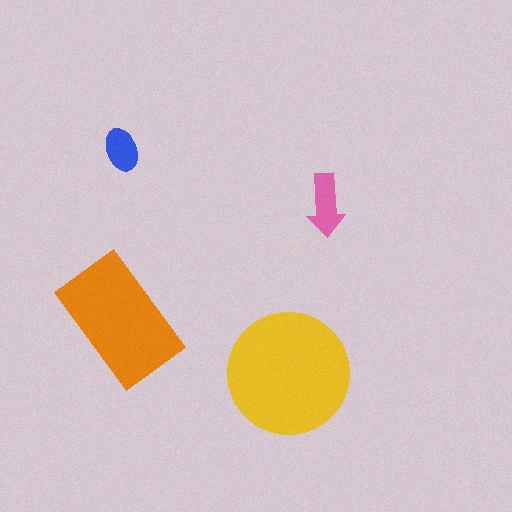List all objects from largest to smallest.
The yellow circle, the orange rectangle, the pink arrow, the blue ellipse.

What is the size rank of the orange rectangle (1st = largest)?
2nd.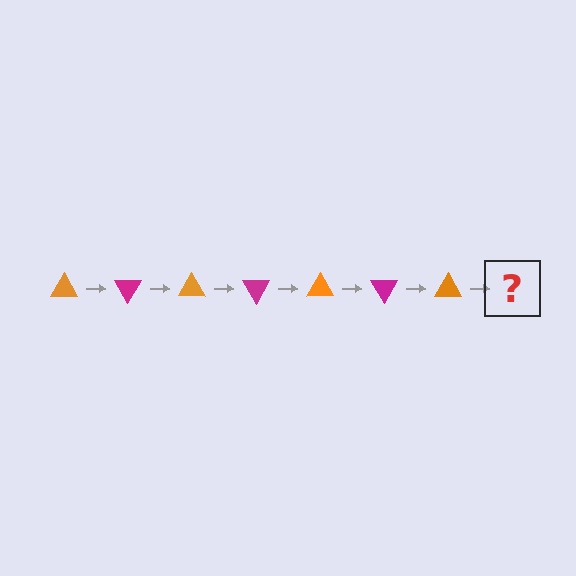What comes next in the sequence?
The next element should be a magenta triangle, rotated 420 degrees from the start.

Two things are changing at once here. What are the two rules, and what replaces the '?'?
The two rules are that it rotates 60 degrees each step and the color cycles through orange and magenta. The '?' should be a magenta triangle, rotated 420 degrees from the start.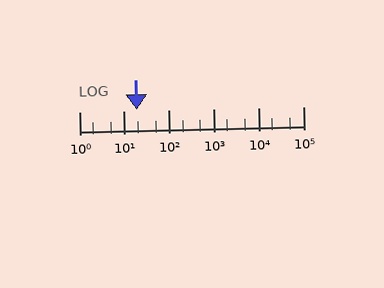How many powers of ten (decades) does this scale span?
The scale spans 5 decades, from 1 to 100000.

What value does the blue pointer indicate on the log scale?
The pointer indicates approximately 19.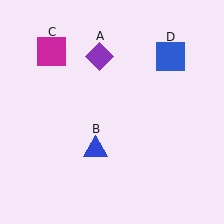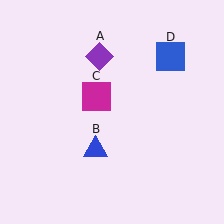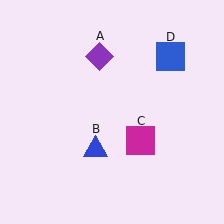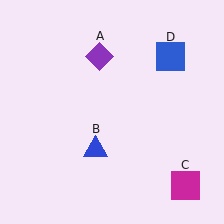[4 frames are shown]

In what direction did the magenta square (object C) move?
The magenta square (object C) moved down and to the right.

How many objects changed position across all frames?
1 object changed position: magenta square (object C).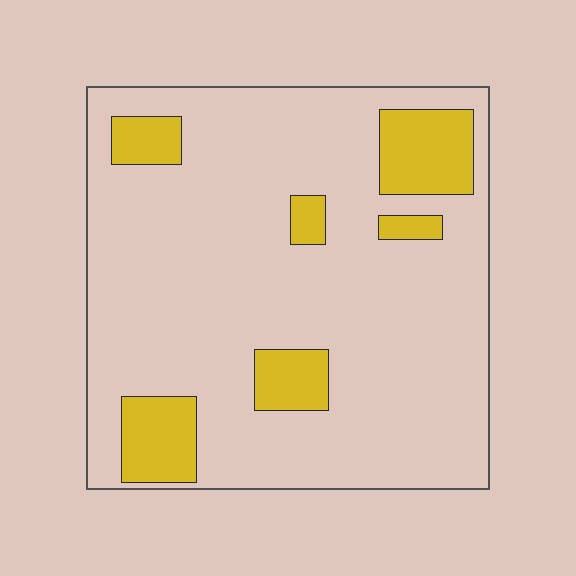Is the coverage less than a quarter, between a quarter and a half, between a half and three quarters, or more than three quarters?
Less than a quarter.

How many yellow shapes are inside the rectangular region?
6.